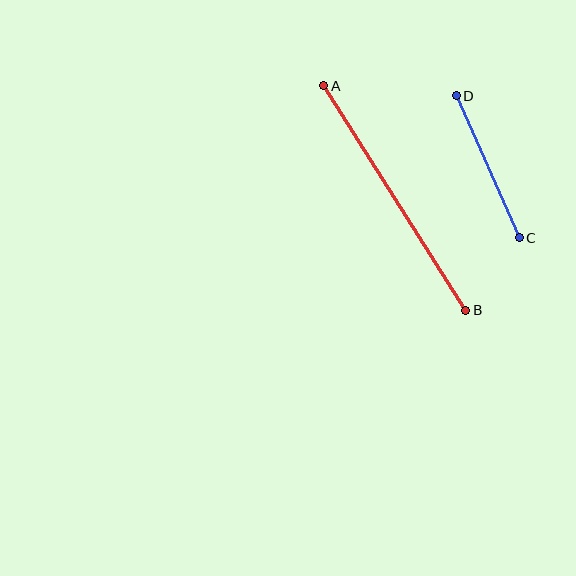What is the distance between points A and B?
The distance is approximately 266 pixels.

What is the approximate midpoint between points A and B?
The midpoint is at approximately (395, 198) pixels.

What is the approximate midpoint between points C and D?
The midpoint is at approximately (488, 167) pixels.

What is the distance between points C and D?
The distance is approximately 156 pixels.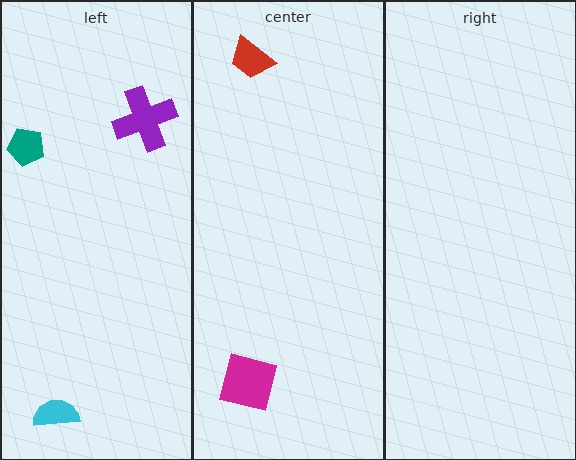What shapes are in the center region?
The red trapezoid, the magenta square.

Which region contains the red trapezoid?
The center region.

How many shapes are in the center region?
2.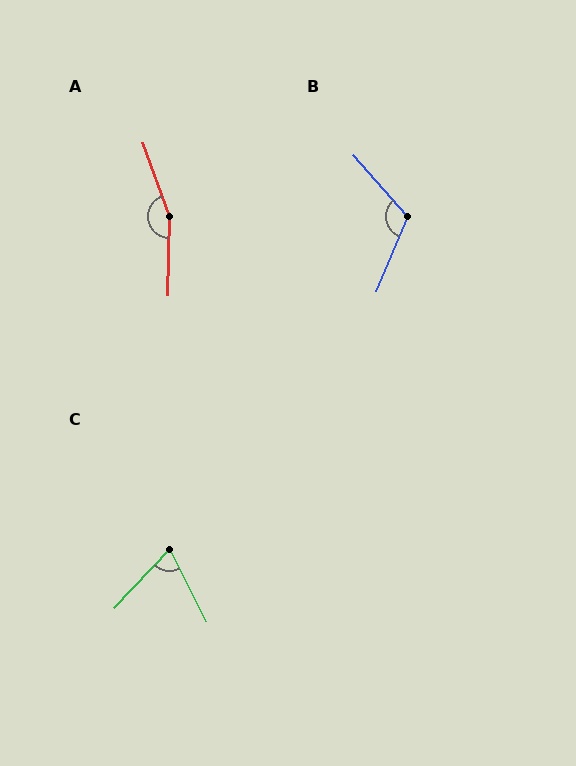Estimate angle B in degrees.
Approximately 116 degrees.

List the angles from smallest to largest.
C (70°), B (116°), A (159°).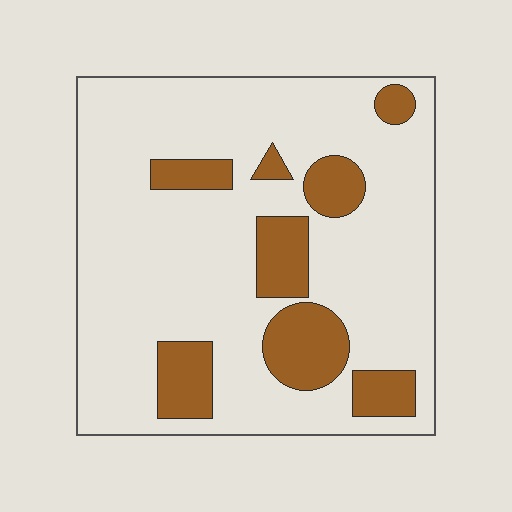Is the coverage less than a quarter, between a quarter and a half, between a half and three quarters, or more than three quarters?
Less than a quarter.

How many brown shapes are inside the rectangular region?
8.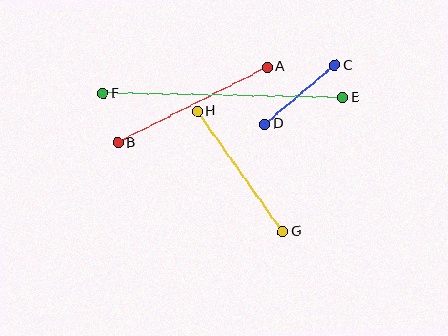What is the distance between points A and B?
The distance is approximately 168 pixels.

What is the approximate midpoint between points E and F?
The midpoint is at approximately (223, 96) pixels.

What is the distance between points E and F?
The distance is approximately 239 pixels.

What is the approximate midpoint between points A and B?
The midpoint is at approximately (193, 105) pixels.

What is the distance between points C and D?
The distance is approximately 92 pixels.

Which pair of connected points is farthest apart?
Points E and F are farthest apart.